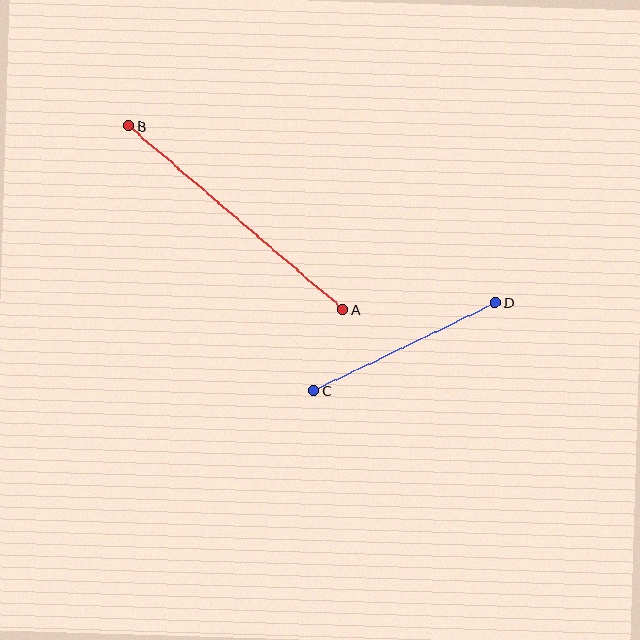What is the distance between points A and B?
The distance is approximately 282 pixels.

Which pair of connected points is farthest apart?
Points A and B are farthest apart.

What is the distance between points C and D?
The distance is approximately 202 pixels.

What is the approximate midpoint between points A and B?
The midpoint is at approximately (236, 218) pixels.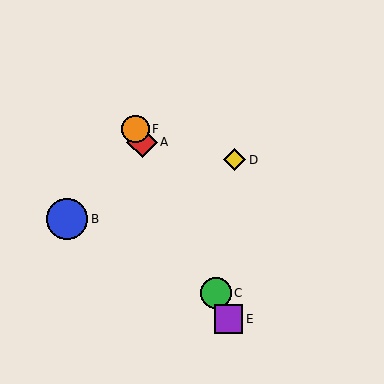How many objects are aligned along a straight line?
4 objects (A, C, E, F) are aligned along a straight line.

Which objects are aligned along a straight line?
Objects A, C, E, F are aligned along a straight line.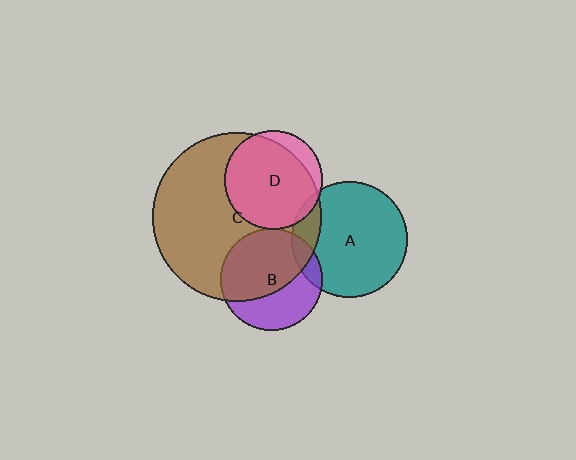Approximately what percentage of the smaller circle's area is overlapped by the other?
Approximately 15%.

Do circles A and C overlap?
Yes.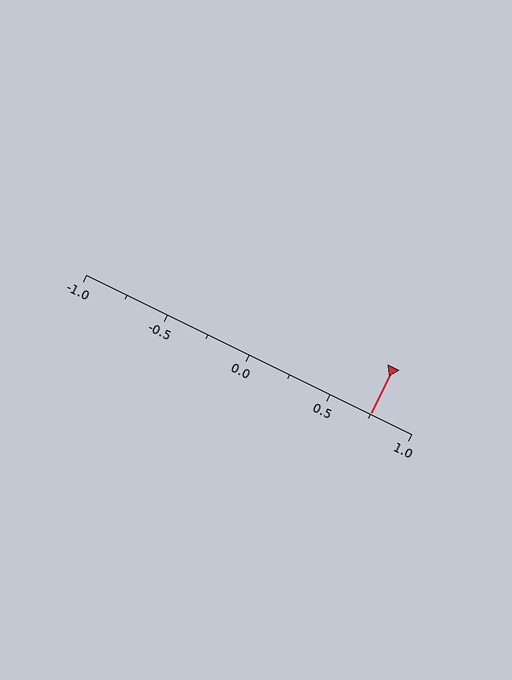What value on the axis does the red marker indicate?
The marker indicates approximately 0.75.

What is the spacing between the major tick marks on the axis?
The major ticks are spaced 0.5 apart.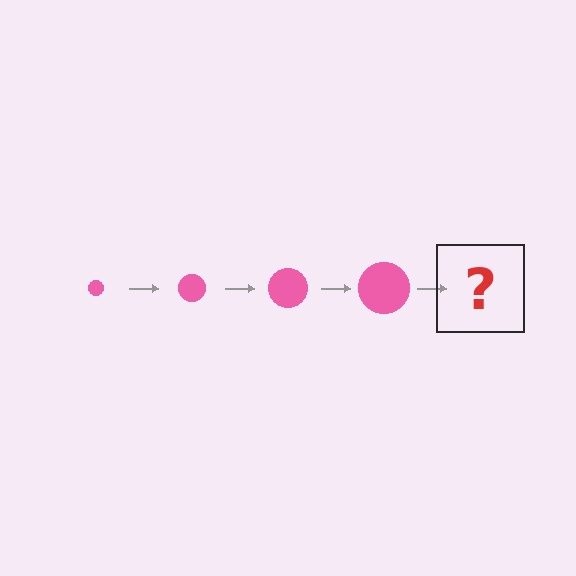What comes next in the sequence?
The next element should be a pink circle, larger than the previous one.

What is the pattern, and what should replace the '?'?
The pattern is that the circle gets progressively larger each step. The '?' should be a pink circle, larger than the previous one.